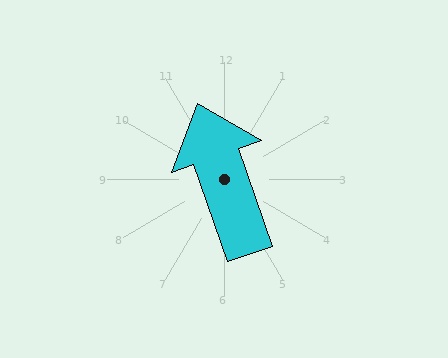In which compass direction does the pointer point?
North.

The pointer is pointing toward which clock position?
Roughly 11 o'clock.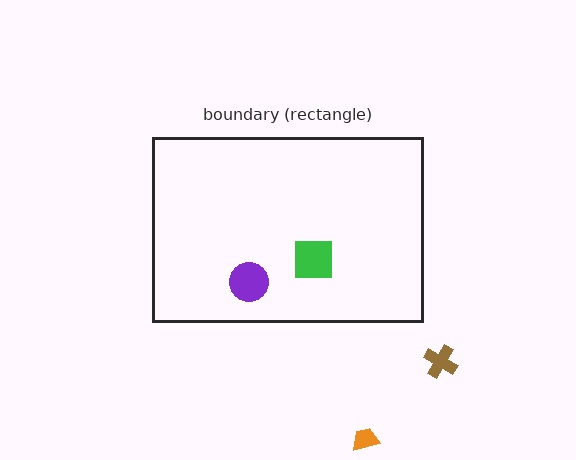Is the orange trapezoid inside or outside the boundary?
Outside.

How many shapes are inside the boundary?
2 inside, 2 outside.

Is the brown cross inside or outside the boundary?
Outside.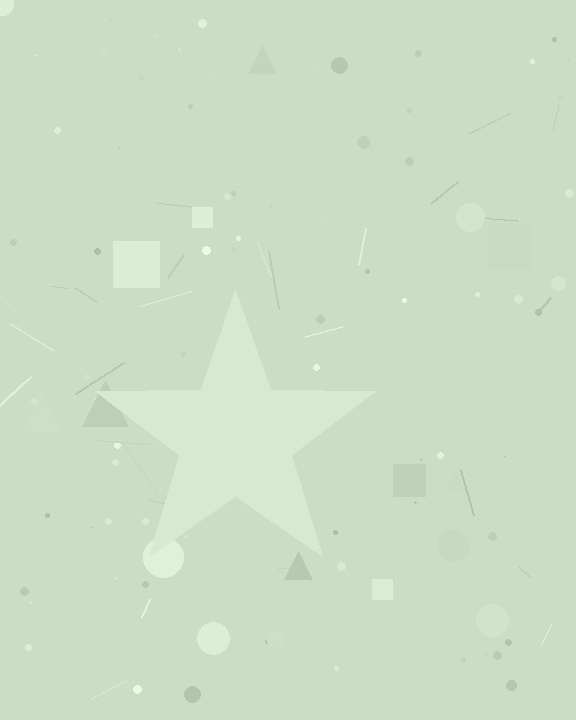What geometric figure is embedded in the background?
A star is embedded in the background.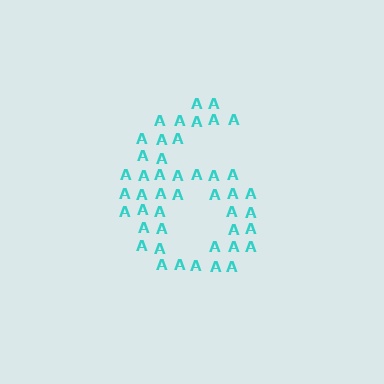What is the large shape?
The large shape is the digit 6.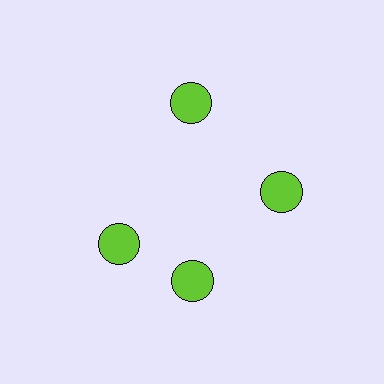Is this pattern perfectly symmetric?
No. The 4 lime circles are arranged in a ring, but one element near the 9 o'clock position is rotated out of alignment along the ring, breaking the 4-fold rotational symmetry.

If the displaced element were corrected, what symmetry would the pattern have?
It would have 4-fold rotational symmetry — the pattern would map onto itself every 90 degrees.